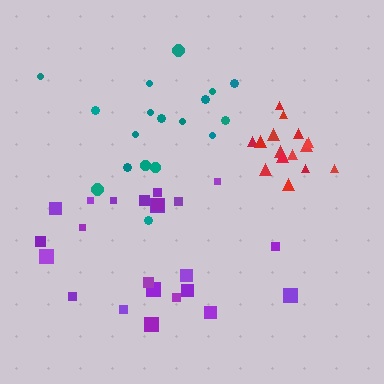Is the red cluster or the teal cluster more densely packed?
Red.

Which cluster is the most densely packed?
Red.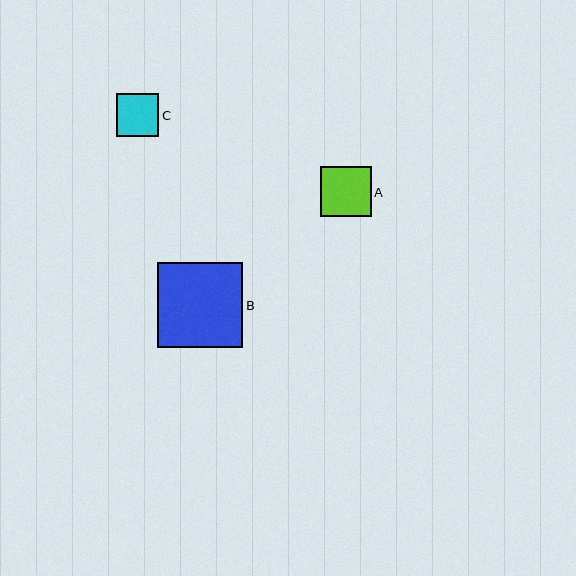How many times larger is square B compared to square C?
Square B is approximately 2.0 times the size of square C.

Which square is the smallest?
Square C is the smallest with a size of approximately 42 pixels.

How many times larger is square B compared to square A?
Square B is approximately 1.7 times the size of square A.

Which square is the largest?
Square B is the largest with a size of approximately 85 pixels.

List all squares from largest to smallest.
From largest to smallest: B, A, C.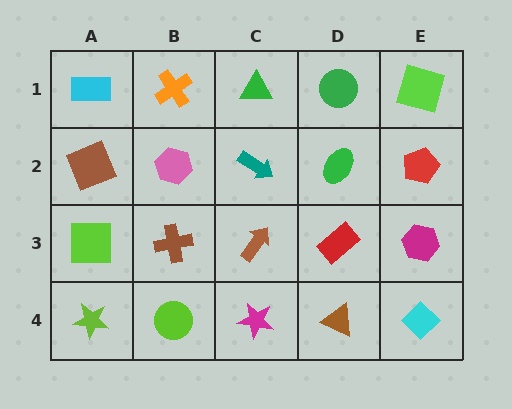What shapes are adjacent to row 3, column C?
A teal arrow (row 2, column C), a magenta star (row 4, column C), a brown cross (row 3, column B), a red rectangle (row 3, column D).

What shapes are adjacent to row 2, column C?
A green triangle (row 1, column C), a brown arrow (row 3, column C), a pink hexagon (row 2, column B), a green ellipse (row 2, column D).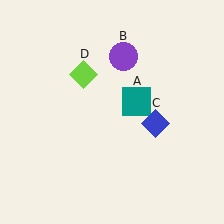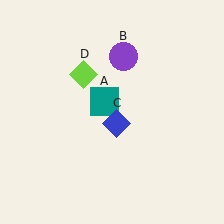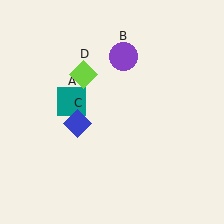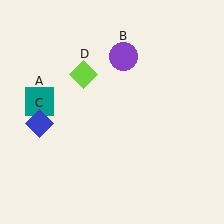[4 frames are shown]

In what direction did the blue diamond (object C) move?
The blue diamond (object C) moved left.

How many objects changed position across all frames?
2 objects changed position: teal square (object A), blue diamond (object C).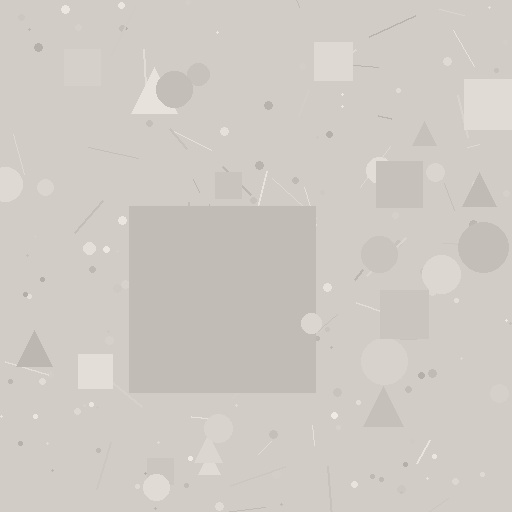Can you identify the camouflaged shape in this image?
The camouflaged shape is a square.